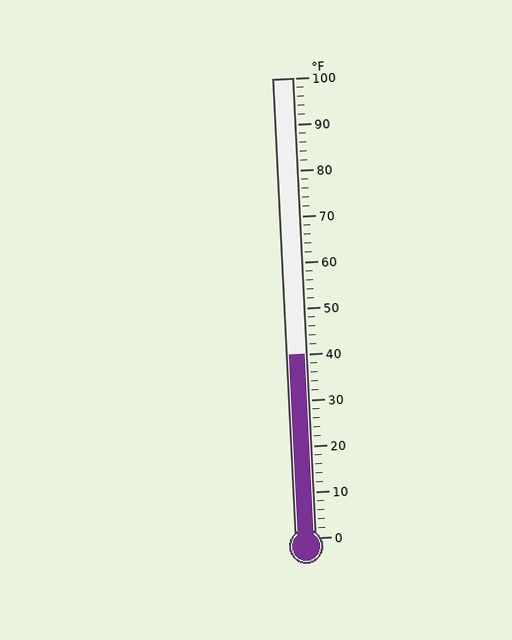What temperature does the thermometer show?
The thermometer shows approximately 40°F.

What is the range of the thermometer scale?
The thermometer scale ranges from 0°F to 100°F.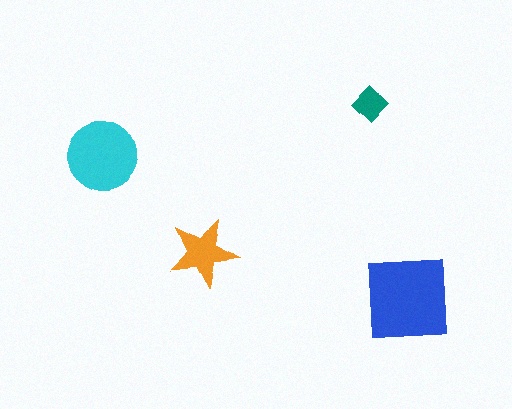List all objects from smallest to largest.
The teal diamond, the orange star, the cyan circle, the blue square.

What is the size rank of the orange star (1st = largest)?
3rd.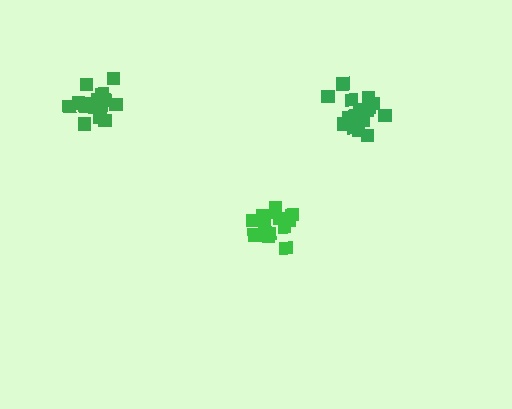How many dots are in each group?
Group 1: 14 dots, Group 2: 19 dots, Group 3: 18 dots (51 total).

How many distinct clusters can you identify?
There are 3 distinct clusters.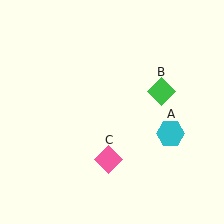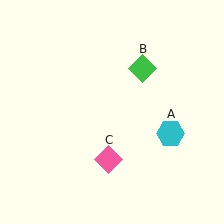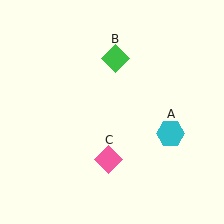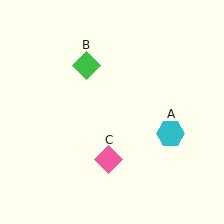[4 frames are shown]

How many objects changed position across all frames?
1 object changed position: green diamond (object B).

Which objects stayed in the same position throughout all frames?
Cyan hexagon (object A) and pink diamond (object C) remained stationary.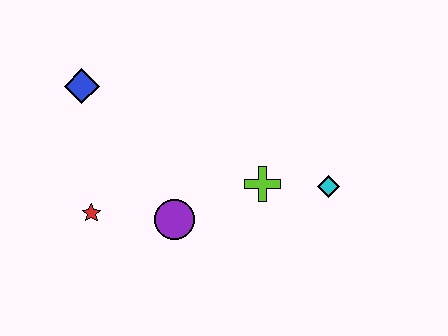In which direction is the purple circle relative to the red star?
The purple circle is to the right of the red star.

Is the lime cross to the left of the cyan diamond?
Yes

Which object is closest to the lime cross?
The cyan diamond is closest to the lime cross.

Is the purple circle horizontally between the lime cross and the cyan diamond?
No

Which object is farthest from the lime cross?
The blue diamond is farthest from the lime cross.